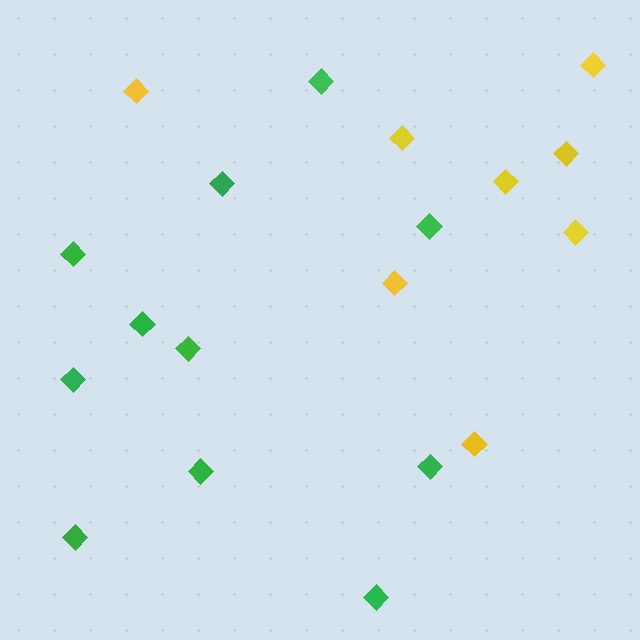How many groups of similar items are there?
There are 2 groups: one group of yellow diamonds (8) and one group of green diamonds (11).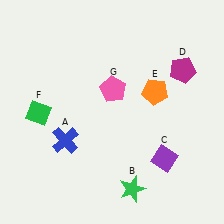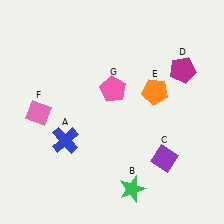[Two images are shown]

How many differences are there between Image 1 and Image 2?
There is 1 difference between the two images.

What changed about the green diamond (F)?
In Image 1, F is green. In Image 2, it changed to pink.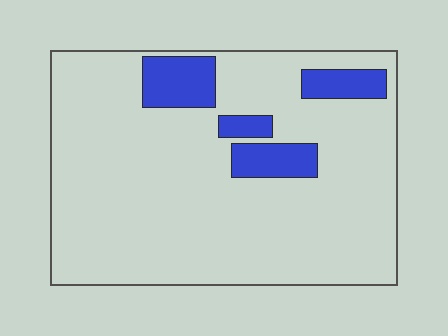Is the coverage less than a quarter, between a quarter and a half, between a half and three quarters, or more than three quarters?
Less than a quarter.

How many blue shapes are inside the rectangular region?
4.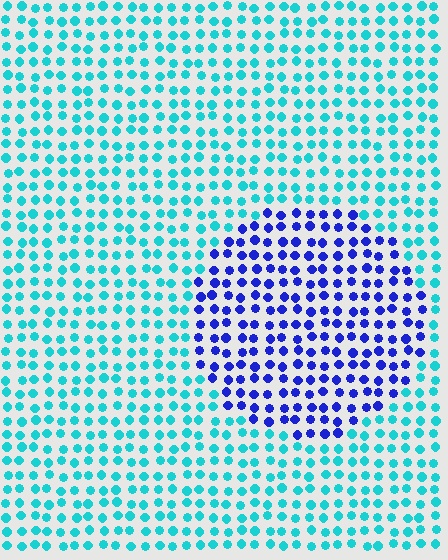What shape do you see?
I see a circle.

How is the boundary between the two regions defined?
The boundary is defined purely by a slight shift in hue (about 57 degrees). Spacing, size, and orientation are identical on both sides.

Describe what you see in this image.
The image is filled with small cyan elements in a uniform arrangement. A circle-shaped region is visible where the elements are tinted to a slightly different hue, forming a subtle color boundary.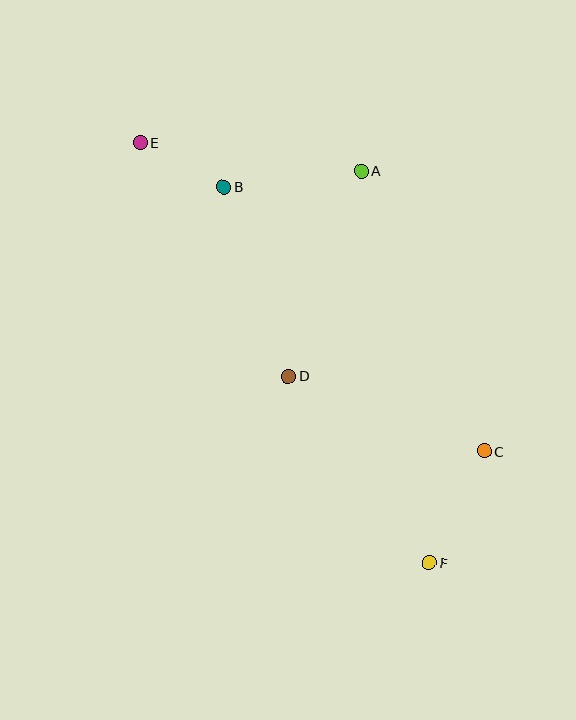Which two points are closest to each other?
Points B and E are closest to each other.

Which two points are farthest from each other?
Points E and F are farthest from each other.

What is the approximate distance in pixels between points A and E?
The distance between A and E is approximately 223 pixels.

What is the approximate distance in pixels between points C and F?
The distance between C and F is approximately 125 pixels.